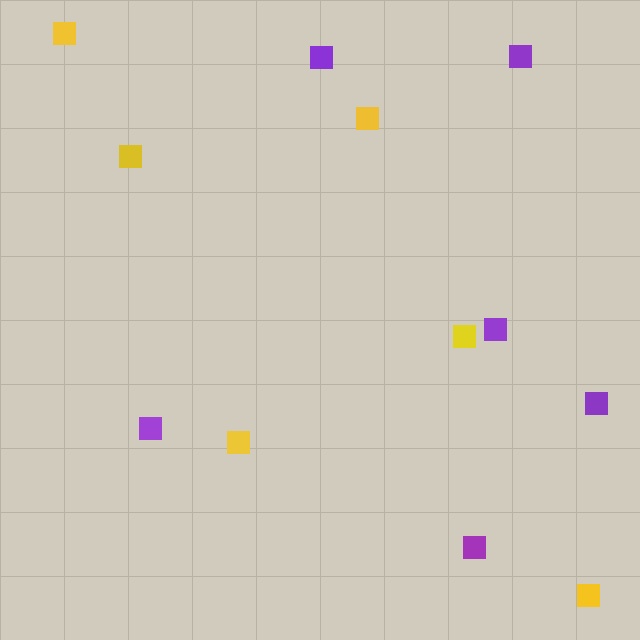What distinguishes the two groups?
There are 2 groups: one group of yellow squares (6) and one group of purple squares (6).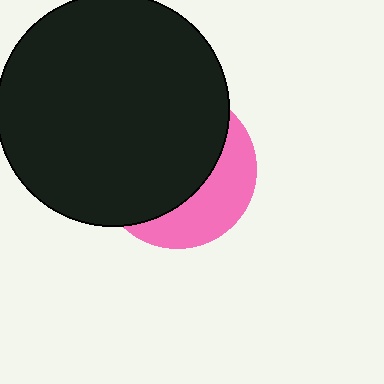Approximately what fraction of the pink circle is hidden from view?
Roughly 66% of the pink circle is hidden behind the black circle.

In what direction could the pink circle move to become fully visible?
The pink circle could move toward the lower-right. That would shift it out from behind the black circle entirely.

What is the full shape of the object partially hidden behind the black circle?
The partially hidden object is a pink circle.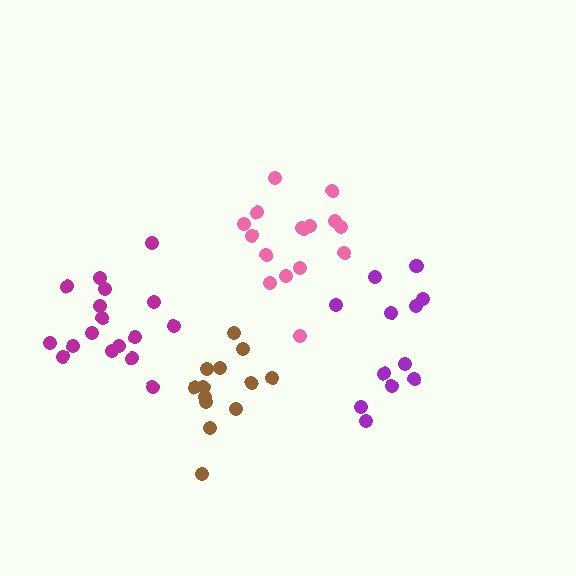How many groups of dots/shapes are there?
There are 4 groups.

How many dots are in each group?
Group 1: 16 dots, Group 2: 12 dots, Group 3: 13 dots, Group 4: 17 dots (58 total).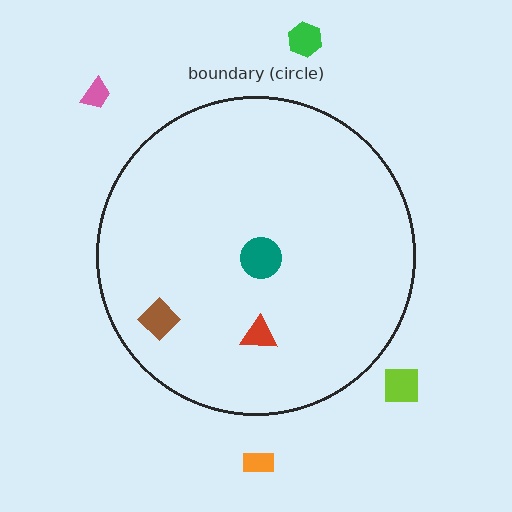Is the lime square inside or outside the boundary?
Outside.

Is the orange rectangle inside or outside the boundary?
Outside.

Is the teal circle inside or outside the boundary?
Inside.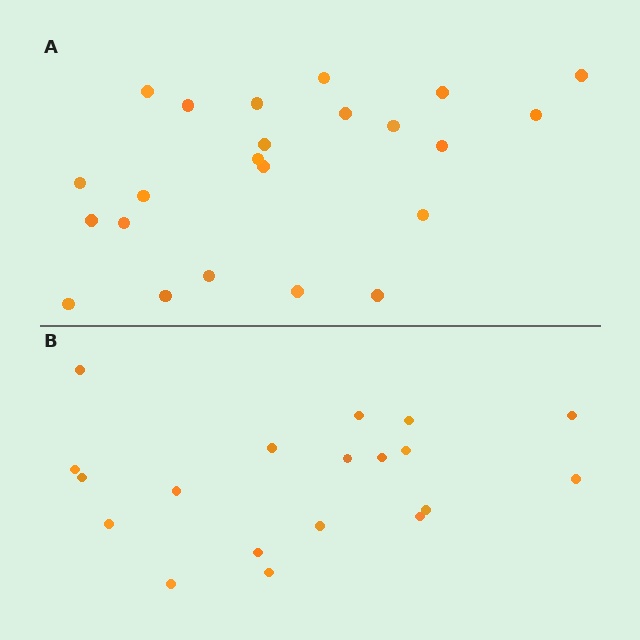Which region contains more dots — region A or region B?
Region A (the top region) has more dots.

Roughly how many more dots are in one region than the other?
Region A has about 4 more dots than region B.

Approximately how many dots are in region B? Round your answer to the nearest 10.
About 20 dots. (The exact count is 19, which rounds to 20.)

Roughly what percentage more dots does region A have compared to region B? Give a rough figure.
About 20% more.